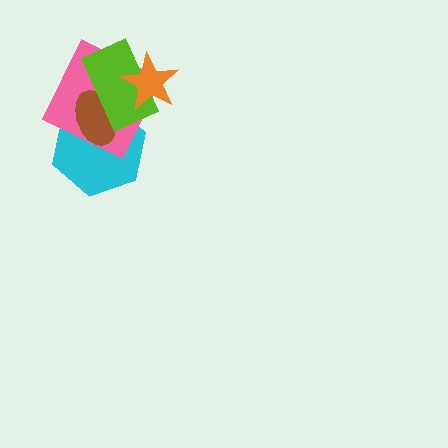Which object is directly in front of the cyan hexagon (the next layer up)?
The pink square is directly in front of the cyan hexagon.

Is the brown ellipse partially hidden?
Yes, it is partially covered by another shape.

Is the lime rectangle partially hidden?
Yes, it is partially covered by another shape.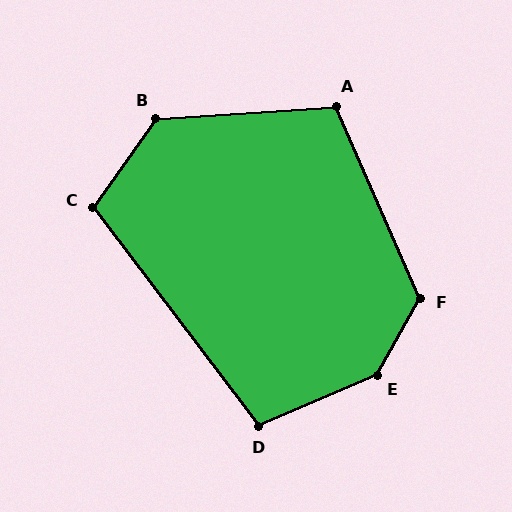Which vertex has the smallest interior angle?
D, at approximately 104 degrees.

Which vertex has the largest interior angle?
E, at approximately 142 degrees.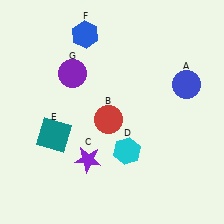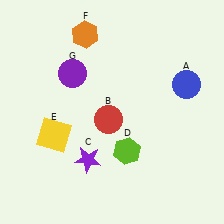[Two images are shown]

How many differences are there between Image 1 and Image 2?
There are 3 differences between the two images.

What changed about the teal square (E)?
In Image 1, E is teal. In Image 2, it changed to yellow.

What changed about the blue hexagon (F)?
In Image 1, F is blue. In Image 2, it changed to orange.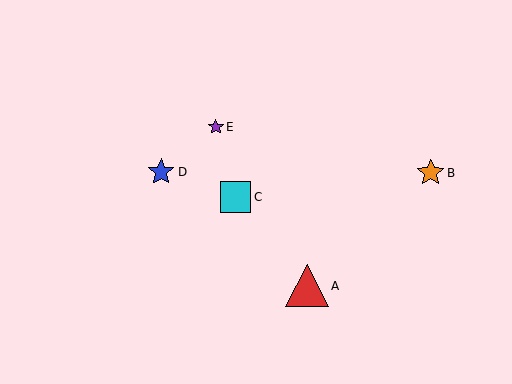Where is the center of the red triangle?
The center of the red triangle is at (307, 286).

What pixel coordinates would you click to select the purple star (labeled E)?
Click at (216, 127) to select the purple star E.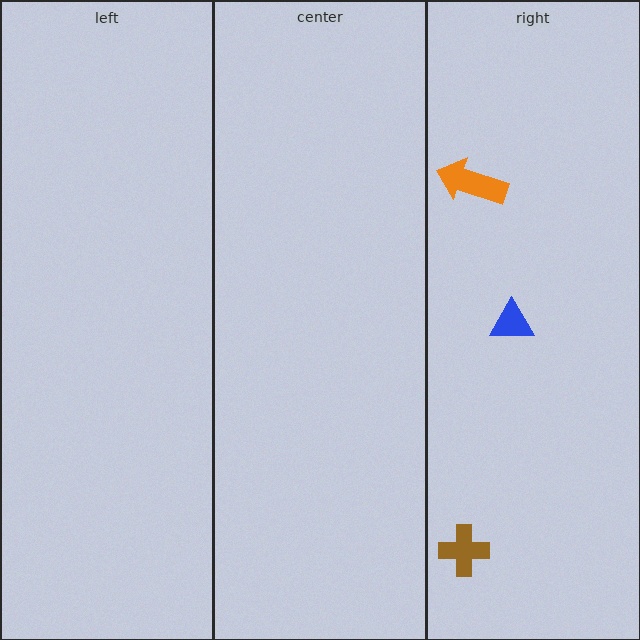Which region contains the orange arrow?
The right region.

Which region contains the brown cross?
The right region.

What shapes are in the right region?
The brown cross, the orange arrow, the blue triangle.